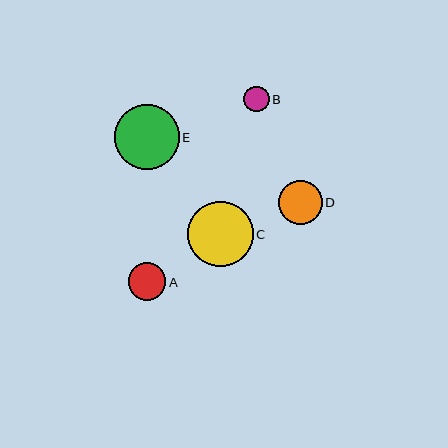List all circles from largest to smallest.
From largest to smallest: C, E, D, A, B.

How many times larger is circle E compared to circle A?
Circle E is approximately 1.7 times the size of circle A.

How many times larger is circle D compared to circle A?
Circle D is approximately 1.2 times the size of circle A.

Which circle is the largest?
Circle C is the largest with a size of approximately 65 pixels.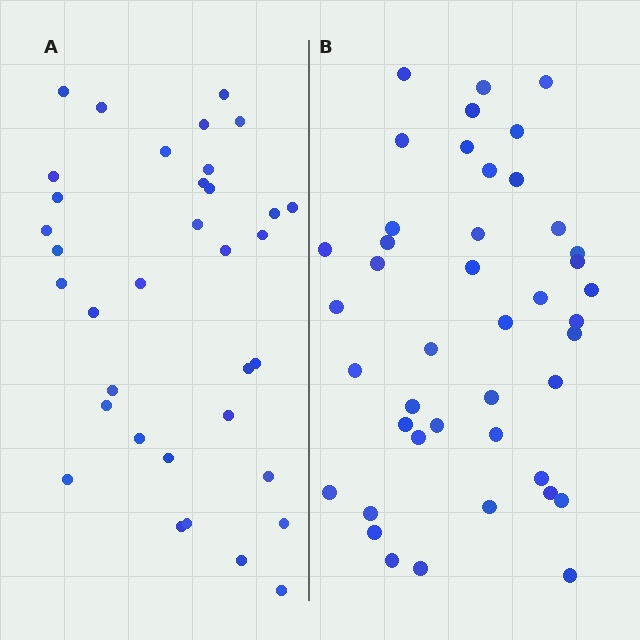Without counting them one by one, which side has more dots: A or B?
Region B (the right region) has more dots.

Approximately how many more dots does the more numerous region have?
Region B has roughly 8 or so more dots than region A.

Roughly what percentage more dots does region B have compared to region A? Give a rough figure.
About 25% more.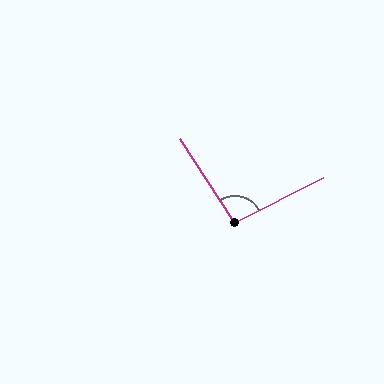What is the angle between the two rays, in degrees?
Approximately 96 degrees.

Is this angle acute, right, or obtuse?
It is obtuse.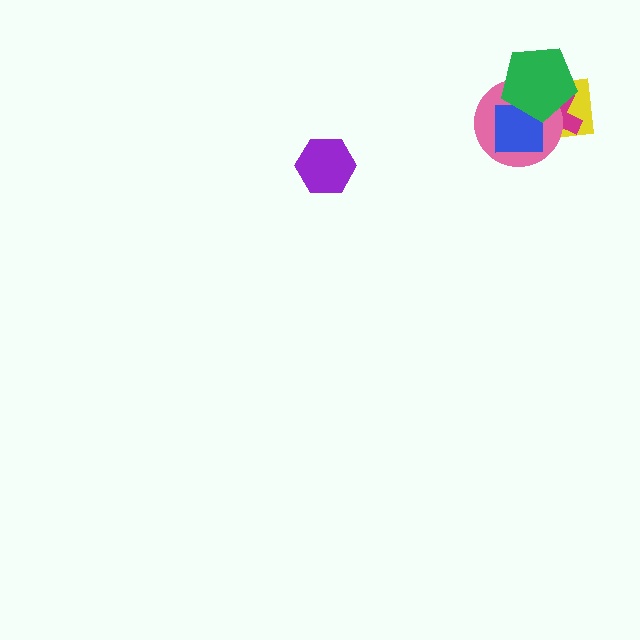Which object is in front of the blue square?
The green pentagon is in front of the blue square.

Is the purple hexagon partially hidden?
No, no other shape covers it.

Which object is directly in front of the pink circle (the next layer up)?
The blue square is directly in front of the pink circle.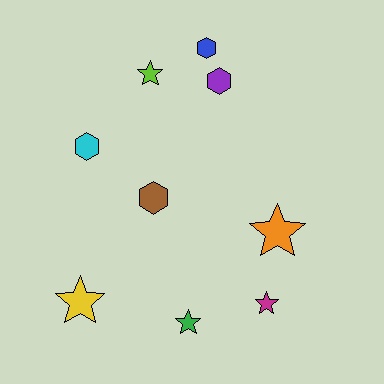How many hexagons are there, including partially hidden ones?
There are 4 hexagons.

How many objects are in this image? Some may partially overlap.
There are 9 objects.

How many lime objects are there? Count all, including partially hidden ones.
There is 1 lime object.